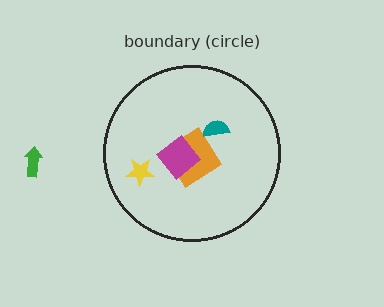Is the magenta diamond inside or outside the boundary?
Inside.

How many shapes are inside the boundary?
4 inside, 1 outside.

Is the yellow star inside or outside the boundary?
Inside.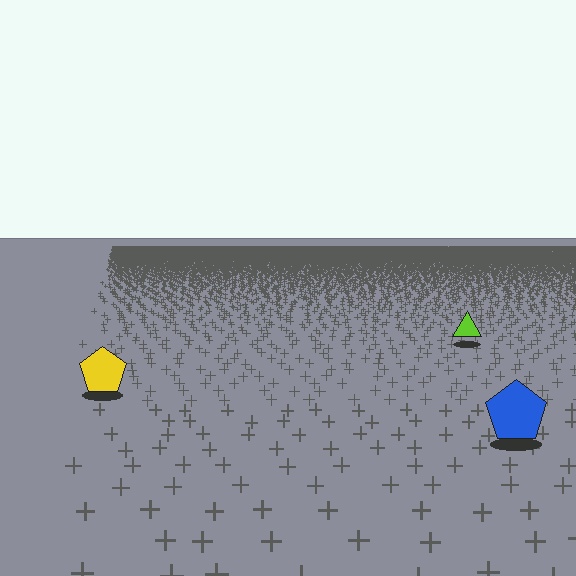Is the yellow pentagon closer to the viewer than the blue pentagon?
No. The blue pentagon is closer — you can tell from the texture gradient: the ground texture is coarser near it.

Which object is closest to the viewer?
The blue pentagon is closest. The texture marks near it are larger and more spread out.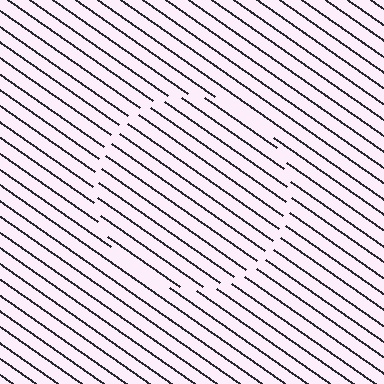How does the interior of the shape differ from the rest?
The interior of the shape contains the same grating, shifted by half a period — the contour is defined by the phase discontinuity where line-ends from the inner and outer gratings abut.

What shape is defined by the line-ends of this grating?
An illusory circle. The interior of the shape contains the same grating, shifted by half a period — the contour is defined by the phase discontinuity where line-ends from the inner and outer gratings abut.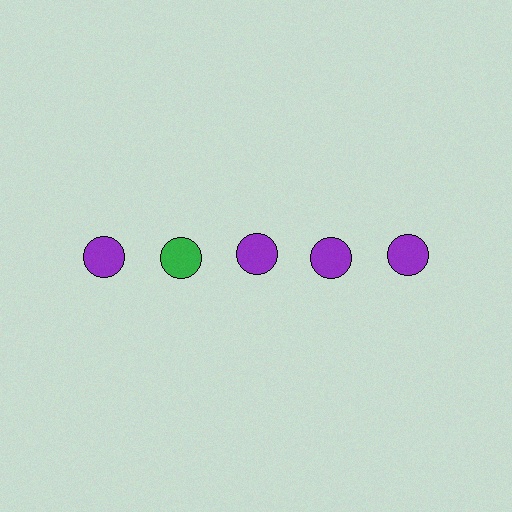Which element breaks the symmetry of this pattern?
The green circle in the top row, second from left column breaks the symmetry. All other shapes are purple circles.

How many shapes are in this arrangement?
There are 5 shapes arranged in a grid pattern.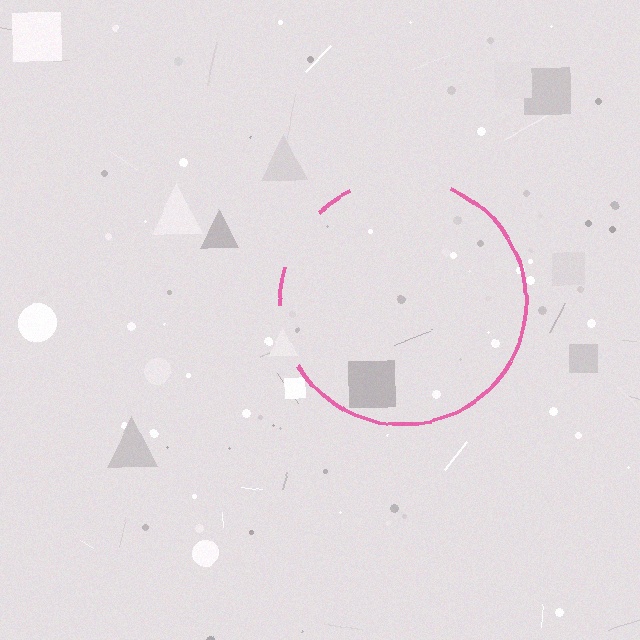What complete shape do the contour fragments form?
The contour fragments form a circle.